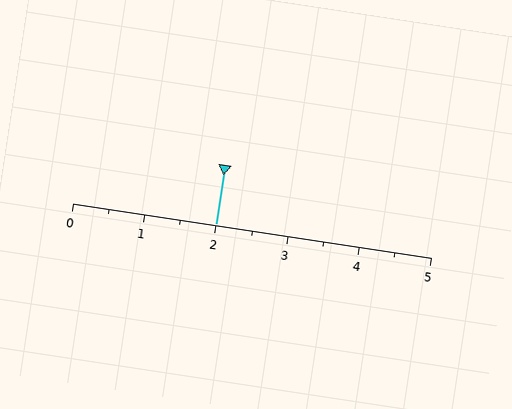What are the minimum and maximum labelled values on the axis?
The axis runs from 0 to 5.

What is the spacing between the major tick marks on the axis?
The major ticks are spaced 1 apart.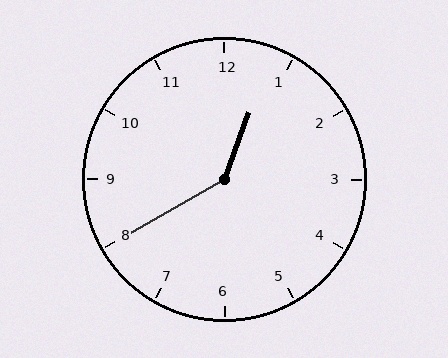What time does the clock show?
12:40.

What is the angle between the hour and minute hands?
Approximately 140 degrees.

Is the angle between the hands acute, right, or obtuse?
It is obtuse.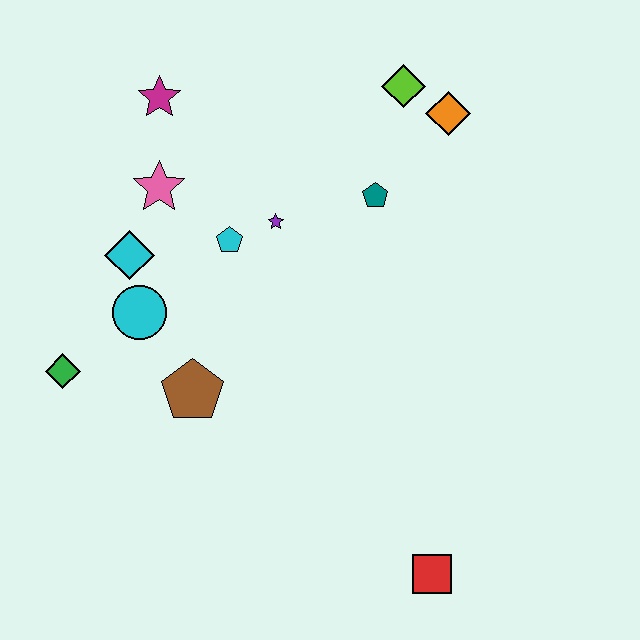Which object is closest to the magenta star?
The pink star is closest to the magenta star.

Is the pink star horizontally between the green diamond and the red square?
Yes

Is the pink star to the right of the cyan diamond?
Yes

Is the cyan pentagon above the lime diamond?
No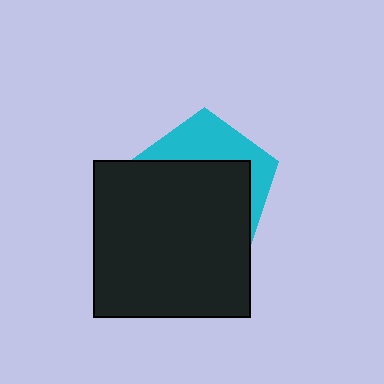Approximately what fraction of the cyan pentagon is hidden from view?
Roughly 66% of the cyan pentagon is hidden behind the black square.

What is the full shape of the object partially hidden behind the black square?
The partially hidden object is a cyan pentagon.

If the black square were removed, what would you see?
You would see the complete cyan pentagon.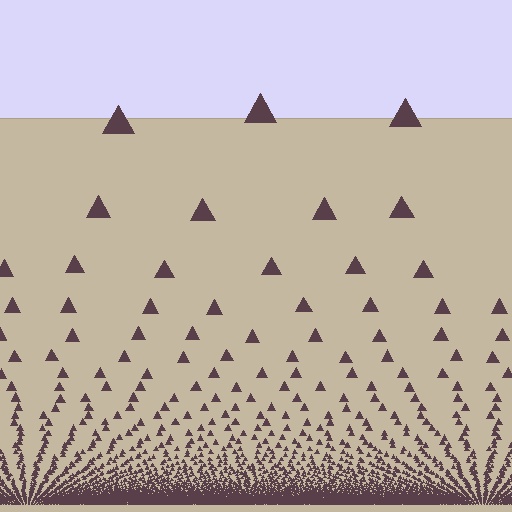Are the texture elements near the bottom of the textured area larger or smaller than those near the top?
Smaller. The gradient is inverted — elements near the bottom are smaller and denser.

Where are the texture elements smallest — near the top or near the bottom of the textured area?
Near the bottom.